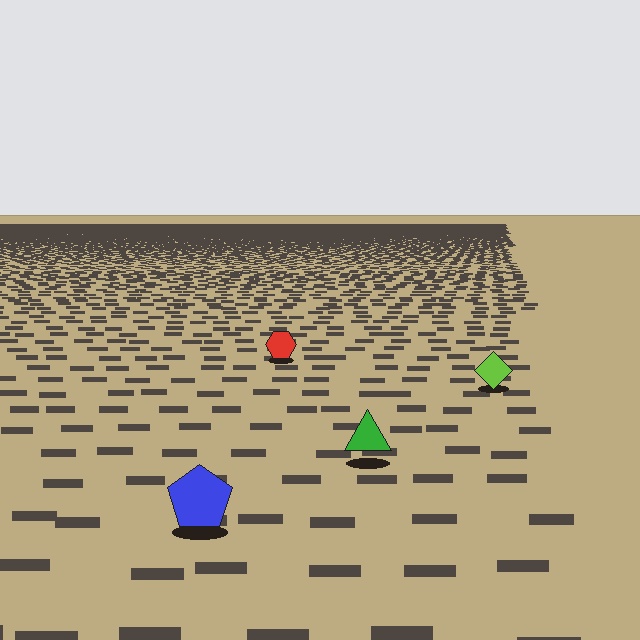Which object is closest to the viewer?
The blue pentagon is closest. The texture marks near it are larger and more spread out.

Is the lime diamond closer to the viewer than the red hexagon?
Yes. The lime diamond is closer — you can tell from the texture gradient: the ground texture is coarser near it.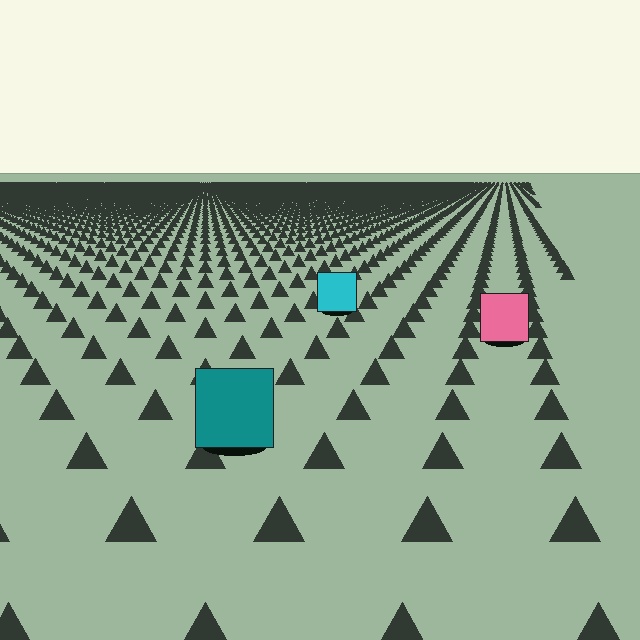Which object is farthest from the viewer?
The cyan square is farthest from the viewer. It appears smaller and the ground texture around it is denser.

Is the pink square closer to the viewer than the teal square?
No. The teal square is closer — you can tell from the texture gradient: the ground texture is coarser near it.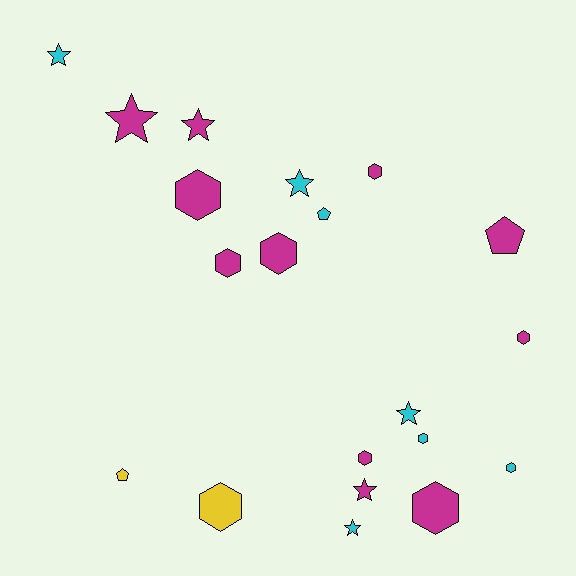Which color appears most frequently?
Magenta, with 11 objects.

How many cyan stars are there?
There are 4 cyan stars.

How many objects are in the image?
There are 20 objects.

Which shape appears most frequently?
Hexagon, with 10 objects.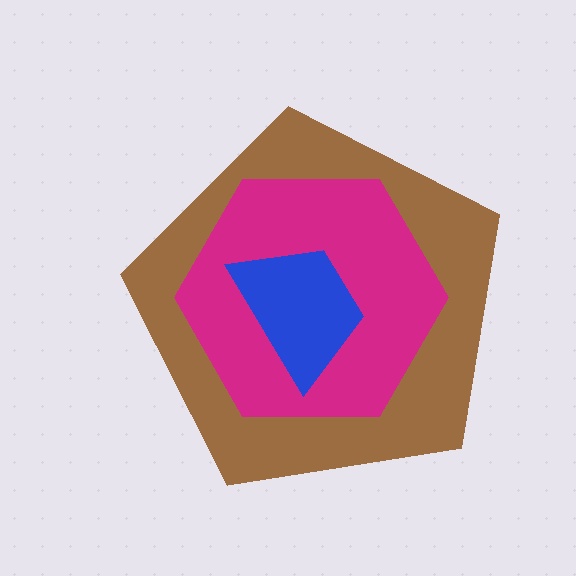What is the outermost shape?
The brown pentagon.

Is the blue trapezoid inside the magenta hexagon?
Yes.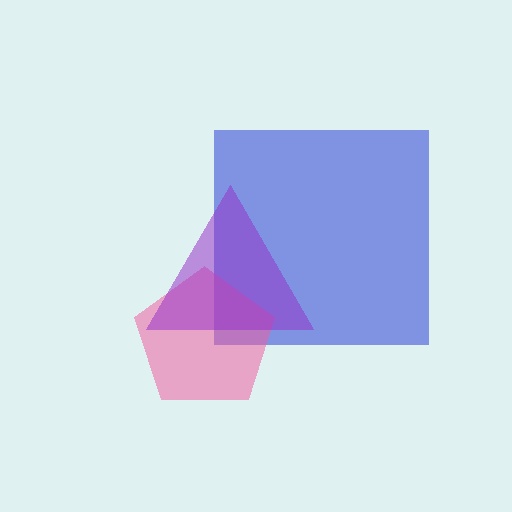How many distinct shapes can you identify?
There are 3 distinct shapes: a blue square, a pink pentagon, a purple triangle.